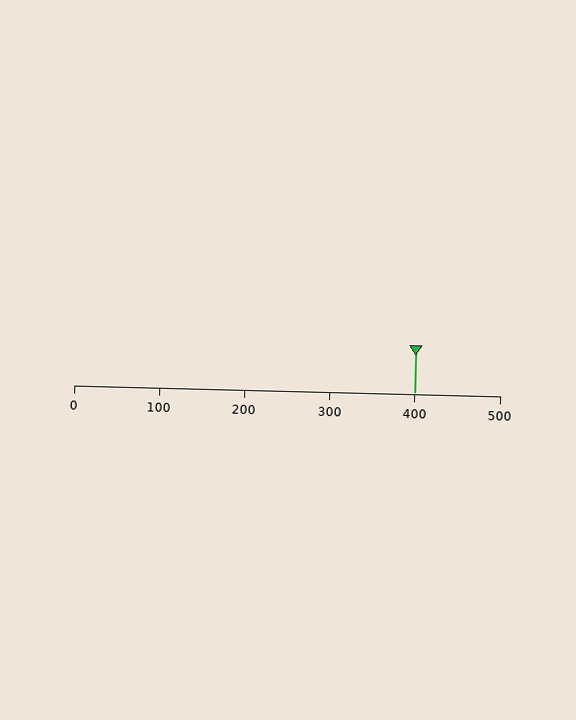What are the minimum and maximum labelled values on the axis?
The axis runs from 0 to 500.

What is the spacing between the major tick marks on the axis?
The major ticks are spaced 100 apart.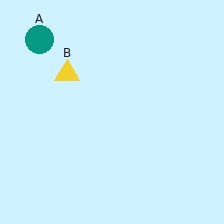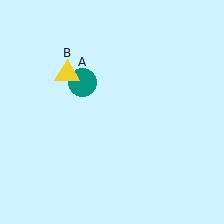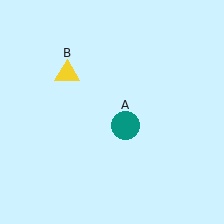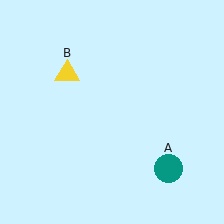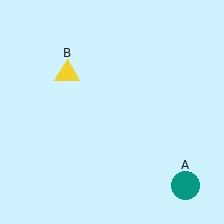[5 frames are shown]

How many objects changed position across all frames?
1 object changed position: teal circle (object A).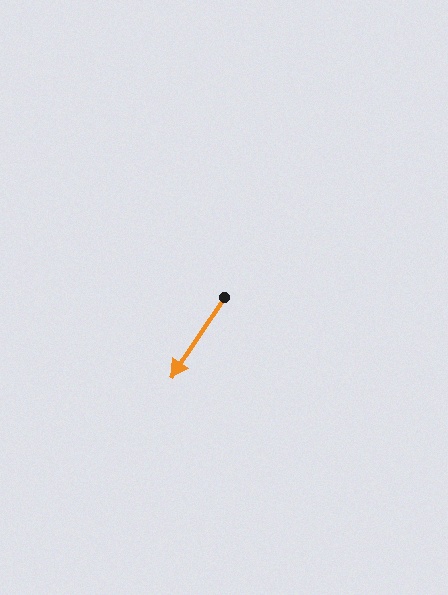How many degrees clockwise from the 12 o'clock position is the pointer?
Approximately 214 degrees.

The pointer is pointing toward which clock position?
Roughly 7 o'clock.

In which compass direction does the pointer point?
Southwest.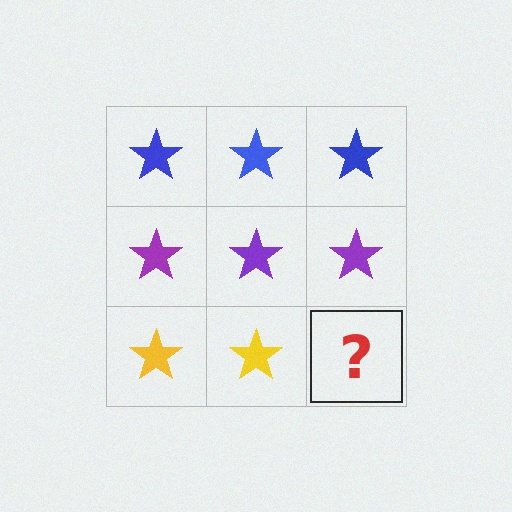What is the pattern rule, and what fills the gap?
The rule is that each row has a consistent color. The gap should be filled with a yellow star.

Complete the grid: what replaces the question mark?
The question mark should be replaced with a yellow star.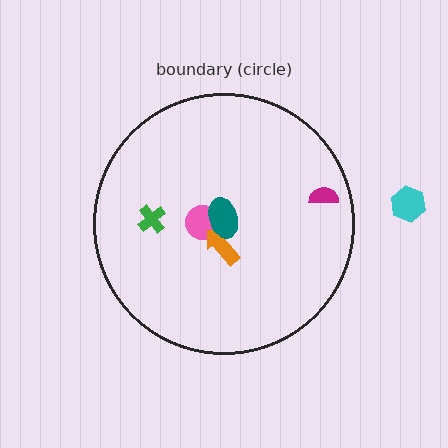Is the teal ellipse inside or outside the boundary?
Inside.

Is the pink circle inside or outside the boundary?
Inside.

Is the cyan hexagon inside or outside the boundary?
Outside.